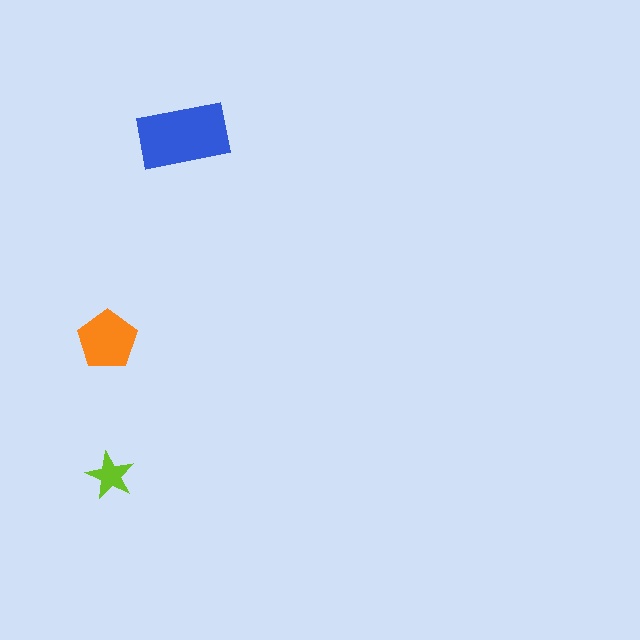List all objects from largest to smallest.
The blue rectangle, the orange pentagon, the lime star.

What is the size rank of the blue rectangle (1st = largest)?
1st.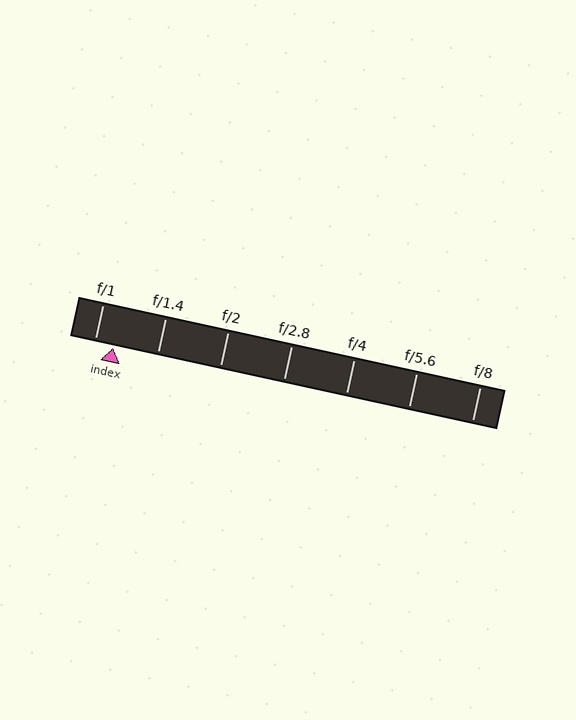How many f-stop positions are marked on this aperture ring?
There are 7 f-stop positions marked.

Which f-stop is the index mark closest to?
The index mark is closest to f/1.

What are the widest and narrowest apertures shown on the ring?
The widest aperture shown is f/1 and the narrowest is f/8.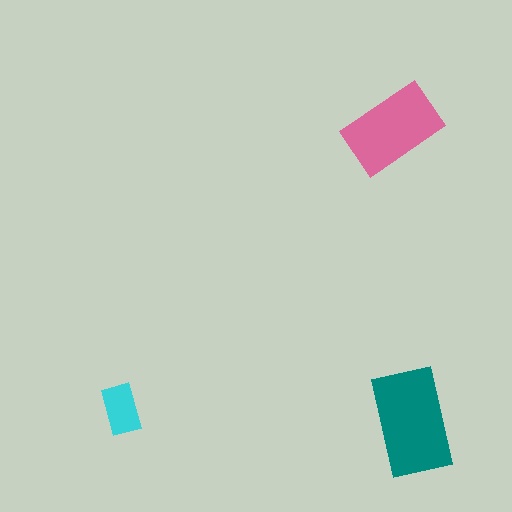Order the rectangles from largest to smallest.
the teal one, the pink one, the cyan one.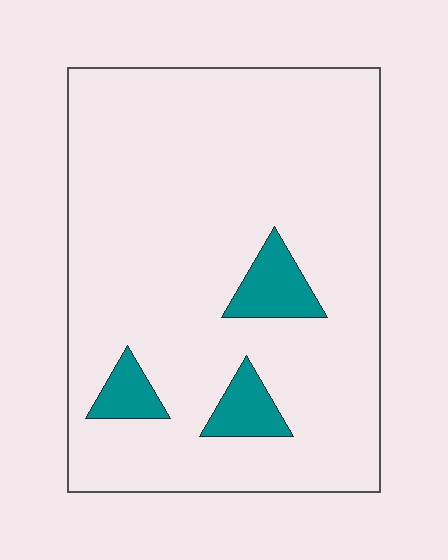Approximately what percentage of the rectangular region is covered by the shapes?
Approximately 10%.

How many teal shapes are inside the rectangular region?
3.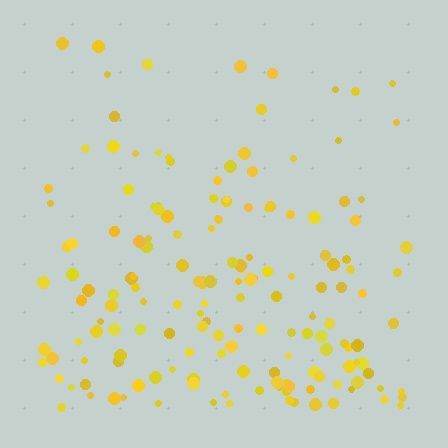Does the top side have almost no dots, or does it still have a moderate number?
Still a moderate number, just noticeably fewer than the bottom.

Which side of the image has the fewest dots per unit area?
The top.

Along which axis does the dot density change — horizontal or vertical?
Vertical.